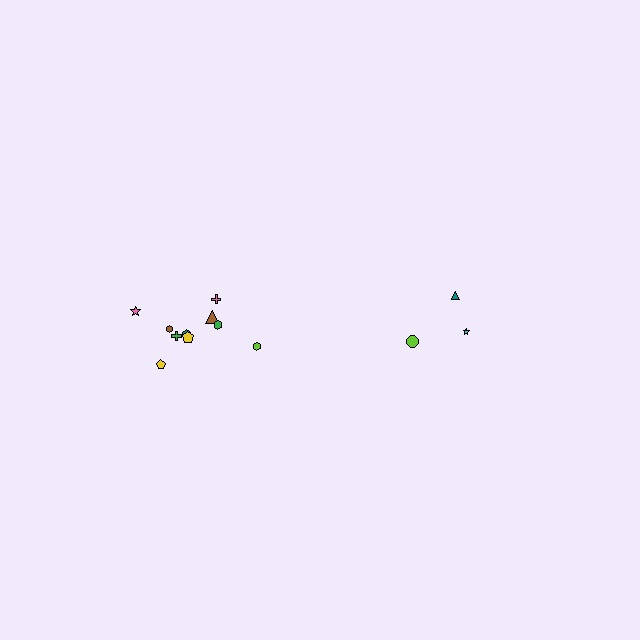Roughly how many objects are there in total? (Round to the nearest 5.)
Roughly 15 objects in total.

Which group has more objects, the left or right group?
The left group.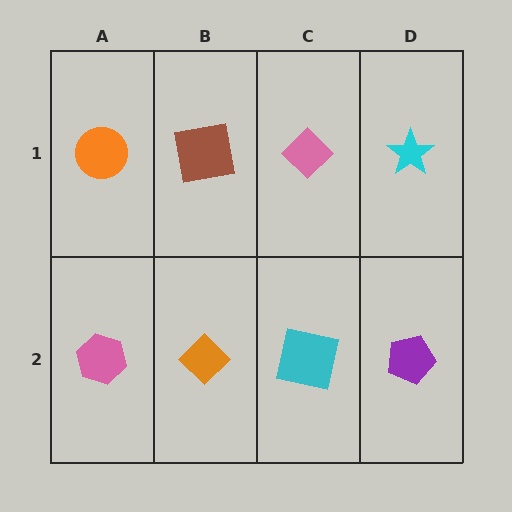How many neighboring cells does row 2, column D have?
2.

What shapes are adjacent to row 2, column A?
An orange circle (row 1, column A), an orange diamond (row 2, column B).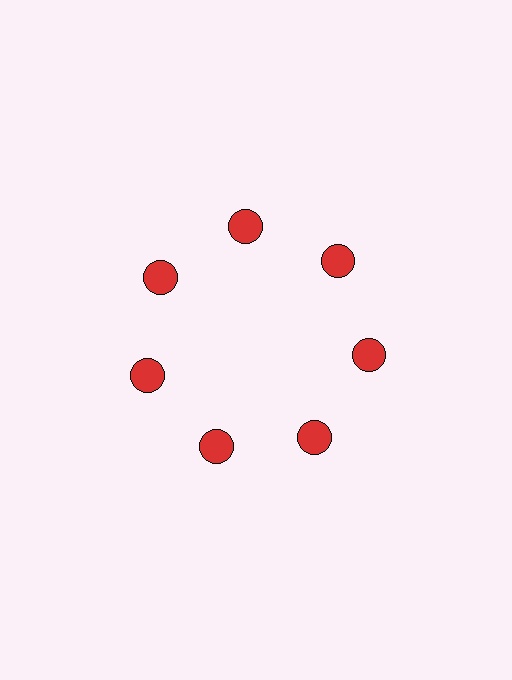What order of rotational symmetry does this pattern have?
This pattern has 7-fold rotational symmetry.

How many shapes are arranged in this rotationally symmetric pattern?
There are 7 shapes, arranged in 7 groups of 1.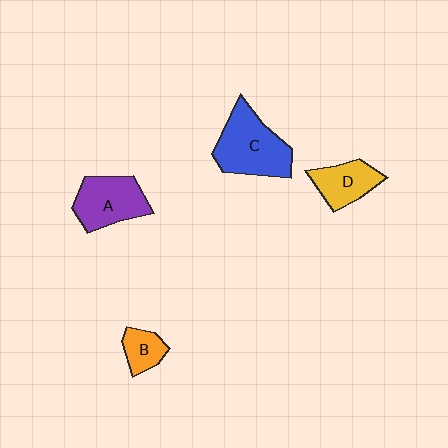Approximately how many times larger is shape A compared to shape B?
Approximately 2.1 times.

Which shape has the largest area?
Shape C (blue).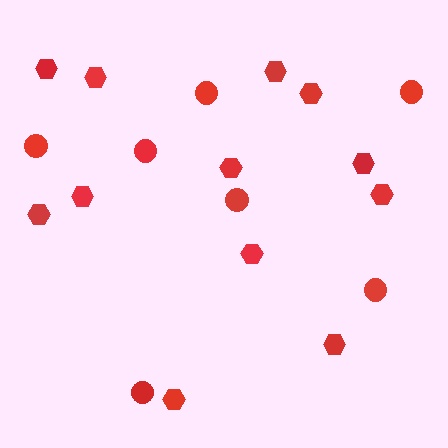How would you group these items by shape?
There are 2 groups: one group of circles (7) and one group of hexagons (12).